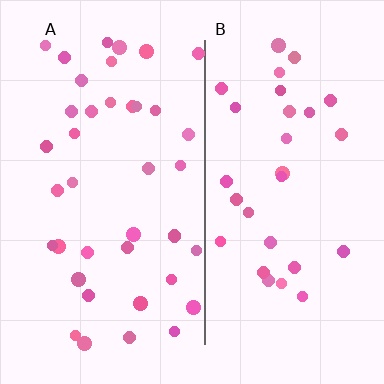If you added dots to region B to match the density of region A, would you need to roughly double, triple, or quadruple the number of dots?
Approximately double.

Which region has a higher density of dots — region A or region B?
A (the left).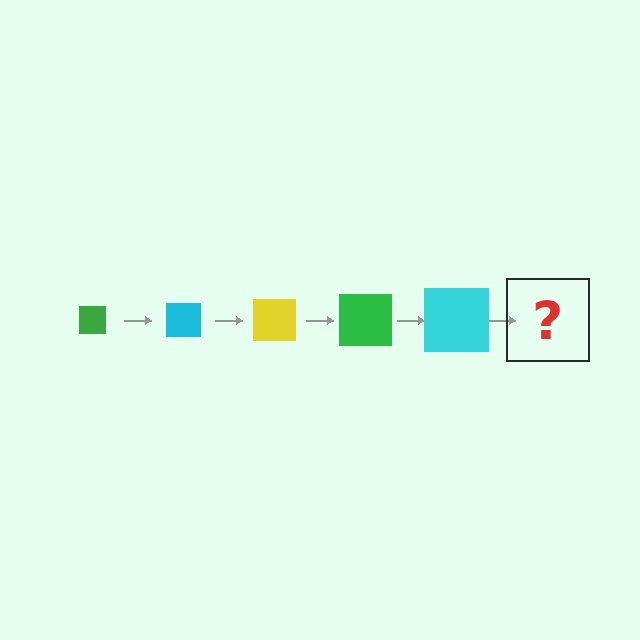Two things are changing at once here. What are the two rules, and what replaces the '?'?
The two rules are that the square grows larger each step and the color cycles through green, cyan, and yellow. The '?' should be a yellow square, larger than the previous one.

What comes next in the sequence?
The next element should be a yellow square, larger than the previous one.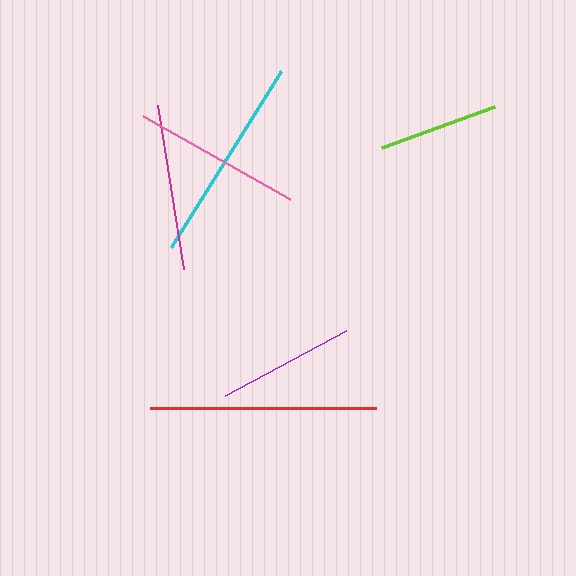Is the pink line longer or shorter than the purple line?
The pink line is longer than the purple line.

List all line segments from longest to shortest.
From longest to shortest: red, cyan, pink, magenta, purple, lime.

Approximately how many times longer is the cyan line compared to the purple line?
The cyan line is approximately 1.5 times the length of the purple line.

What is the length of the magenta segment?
The magenta segment is approximately 166 pixels long.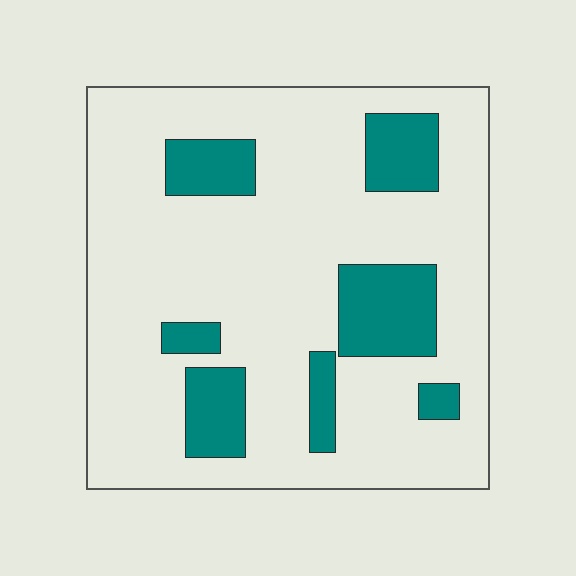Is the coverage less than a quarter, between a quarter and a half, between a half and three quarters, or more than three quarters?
Less than a quarter.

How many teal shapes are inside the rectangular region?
7.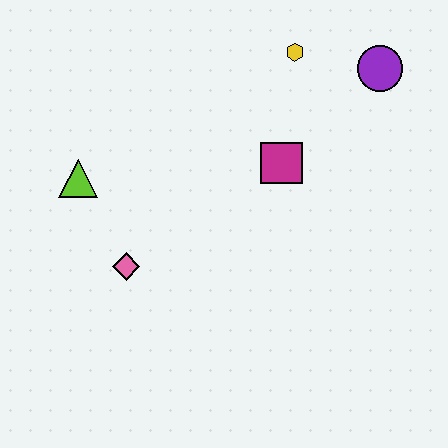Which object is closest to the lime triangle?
The pink diamond is closest to the lime triangle.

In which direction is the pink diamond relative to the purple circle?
The pink diamond is to the left of the purple circle.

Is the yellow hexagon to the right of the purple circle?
No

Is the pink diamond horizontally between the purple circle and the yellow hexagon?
No